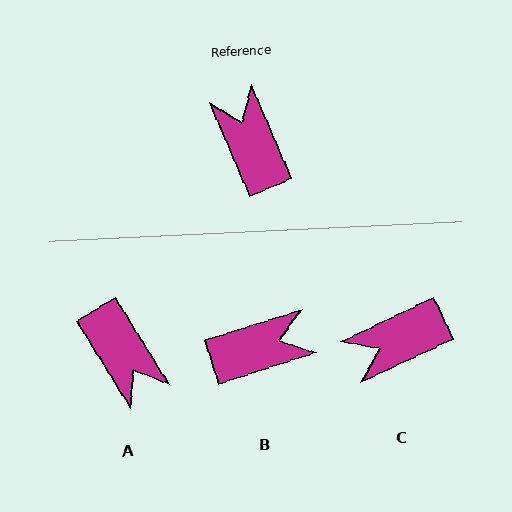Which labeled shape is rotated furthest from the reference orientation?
A, about 171 degrees away.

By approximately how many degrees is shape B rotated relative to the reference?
Approximately 95 degrees clockwise.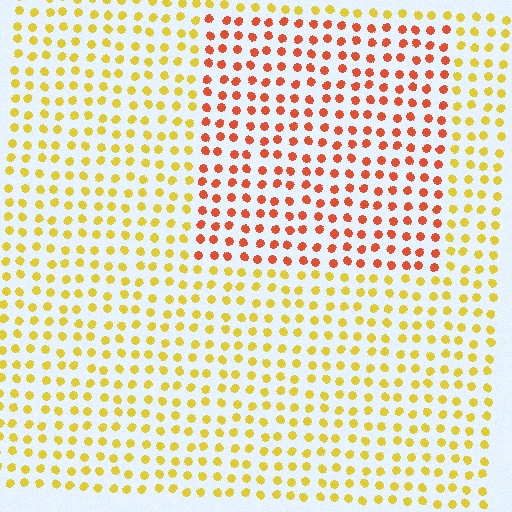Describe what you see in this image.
The image is filled with small yellow elements in a uniform arrangement. A rectangle-shaped region is visible where the elements are tinted to a slightly different hue, forming a subtle color boundary.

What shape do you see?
I see a rectangle.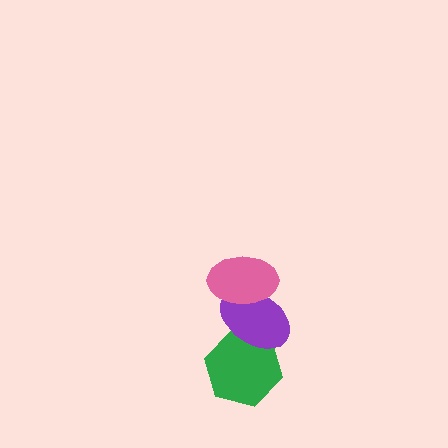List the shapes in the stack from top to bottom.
From top to bottom: the pink ellipse, the purple ellipse, the green hexagon.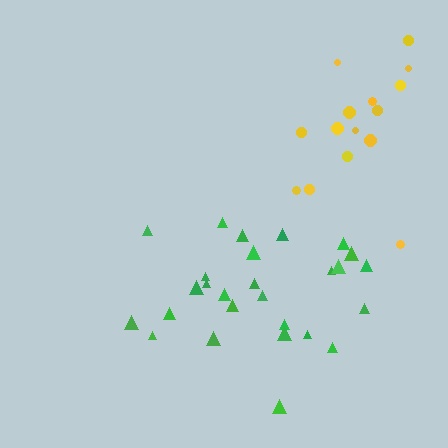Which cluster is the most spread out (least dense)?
Yellow.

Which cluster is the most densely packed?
Green.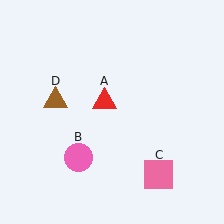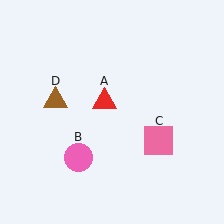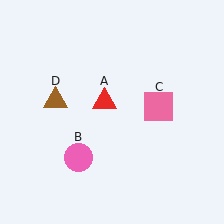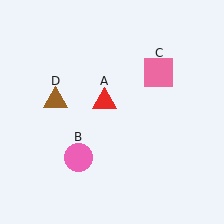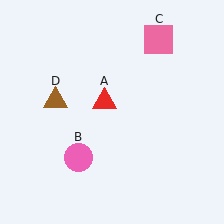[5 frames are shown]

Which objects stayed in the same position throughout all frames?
Red triangle (object A) and pink circle (object B) and brown triangle (object D) remained stationary.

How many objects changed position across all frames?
1 object changed position: pink square (object C).